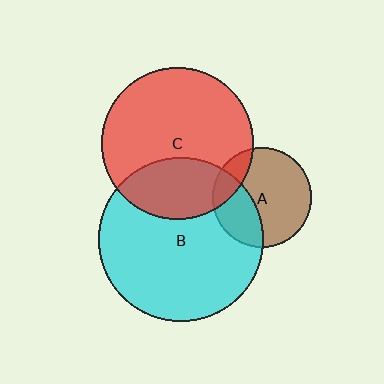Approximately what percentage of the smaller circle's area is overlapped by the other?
Approximately 35%.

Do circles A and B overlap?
Yes.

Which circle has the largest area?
Circle B (cyan).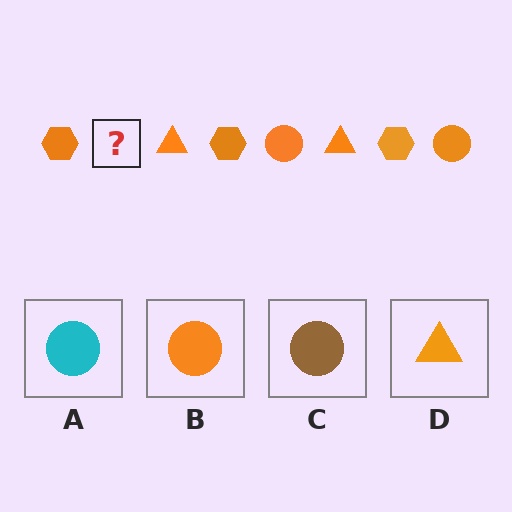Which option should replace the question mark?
Option B.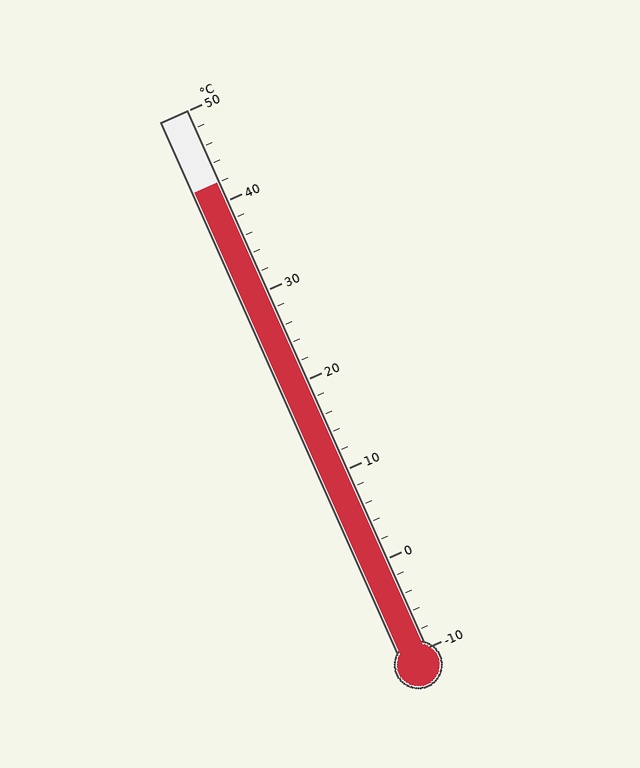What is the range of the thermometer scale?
The thermometer scale ranges from -10°C to 50°C.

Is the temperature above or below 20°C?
The temperature is above 20°C.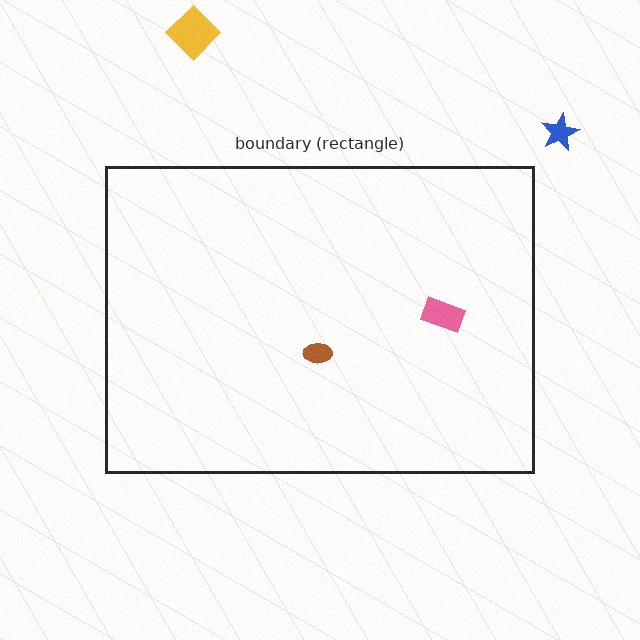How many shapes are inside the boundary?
2 inside, 2 outside.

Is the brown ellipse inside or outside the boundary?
Inside.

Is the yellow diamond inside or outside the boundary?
Outside.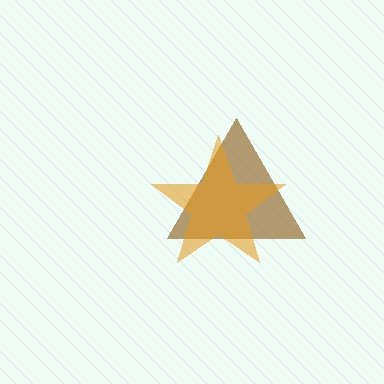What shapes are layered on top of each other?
The layered shapes are: a brown triangle, an orange star.